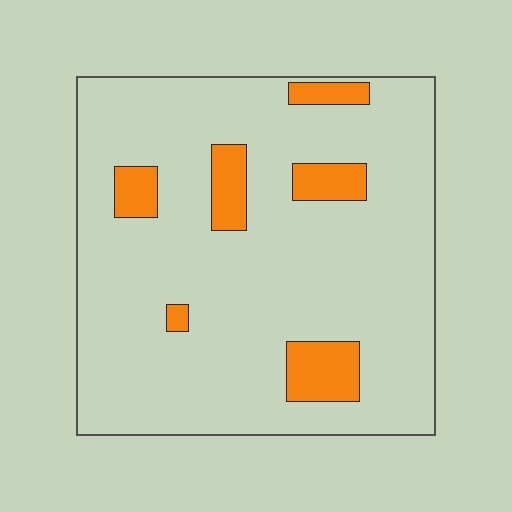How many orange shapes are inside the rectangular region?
6.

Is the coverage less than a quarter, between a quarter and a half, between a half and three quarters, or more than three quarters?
Less than a quarter.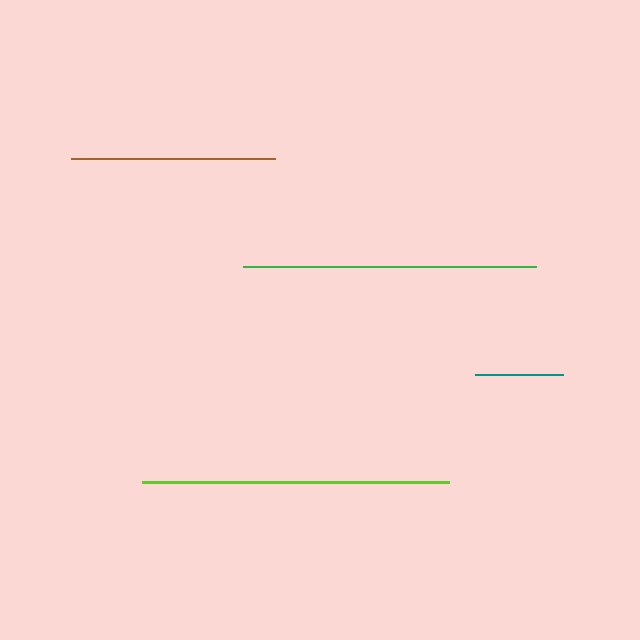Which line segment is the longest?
The lime line is the longest at approximately 307 pixels.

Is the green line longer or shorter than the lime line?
The lime line is longer than the green line.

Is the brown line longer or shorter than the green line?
The green line is longer than the brown line.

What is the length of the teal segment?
The teal segment is approximately 87 pixels long.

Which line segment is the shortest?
The teal line is the shortest at approximately 87 pixels.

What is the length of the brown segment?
The brown segment is approximately 204 pixels long.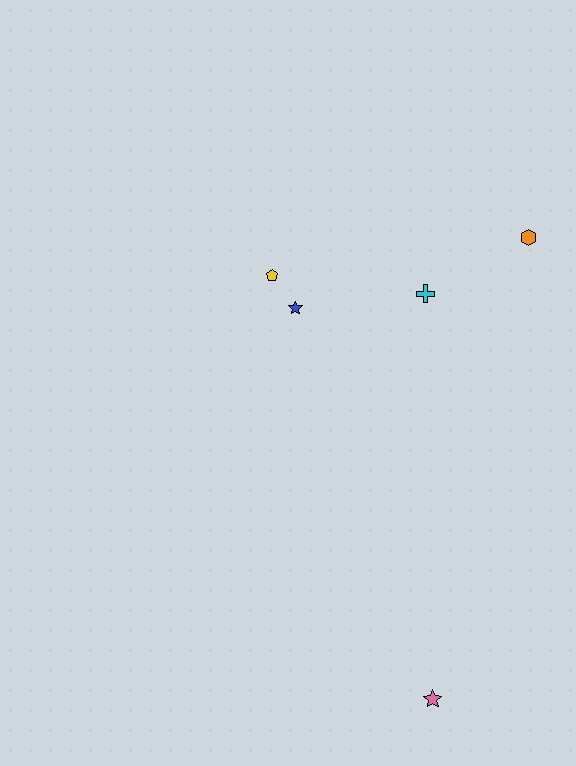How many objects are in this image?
There are 5 objects.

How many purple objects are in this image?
There are no purple objects.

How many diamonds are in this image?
There are no diamonds.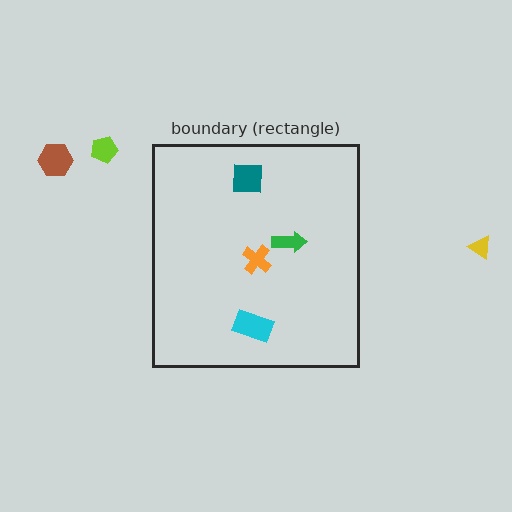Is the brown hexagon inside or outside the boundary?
Outside.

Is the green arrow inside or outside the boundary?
Inside.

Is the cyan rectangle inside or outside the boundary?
Inside.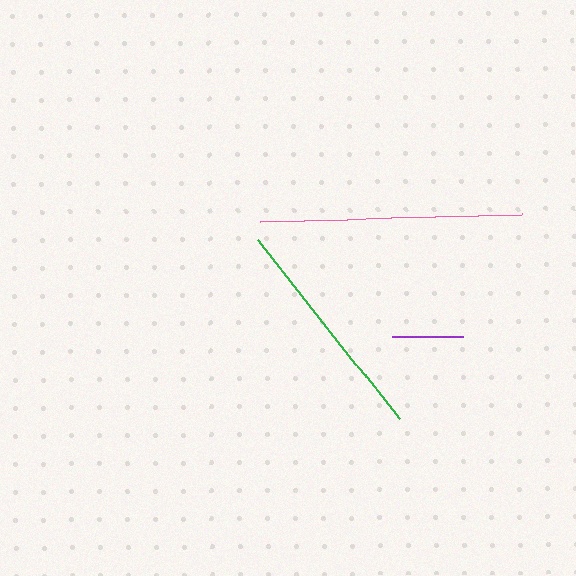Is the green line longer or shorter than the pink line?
The pink line is longer than the green line.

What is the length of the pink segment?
The pink segment is approximately 262 pixels long.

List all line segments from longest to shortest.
From longest to shortest: pink, green, purple.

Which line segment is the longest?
The pink line is the longest at approximately 262 pixels.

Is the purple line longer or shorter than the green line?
The green line is longer than the purple line.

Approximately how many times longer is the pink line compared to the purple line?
The pink line is approximately 3.6 times the length of the purple line.